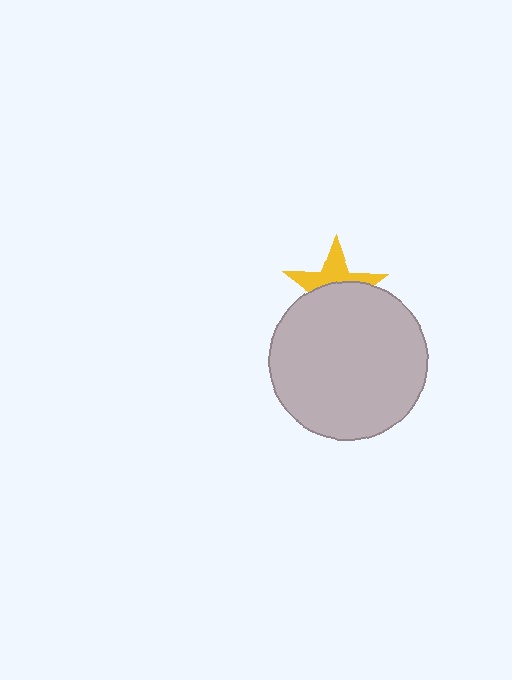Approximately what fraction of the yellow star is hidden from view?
Roughly 56% of the yellow star is hidden behind the light gray circle.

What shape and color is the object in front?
The object in front is a light gray circle.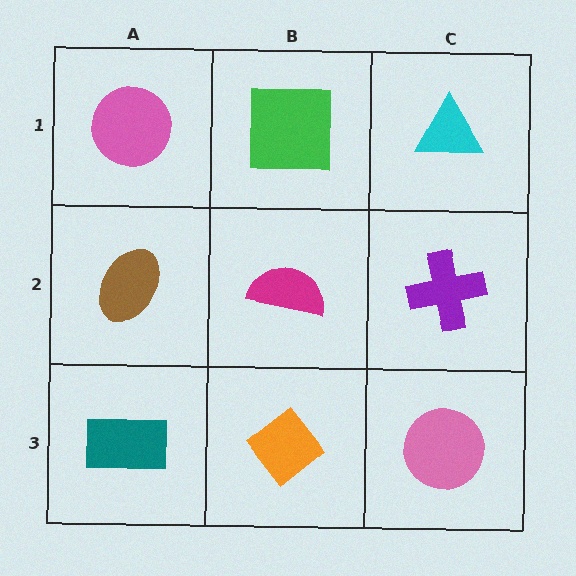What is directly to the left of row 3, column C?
An orange diamond.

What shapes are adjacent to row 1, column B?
A magenta semicircle (row 2, column B), a pink circle (row 1, column A), a cyan triangle (row 1, column C).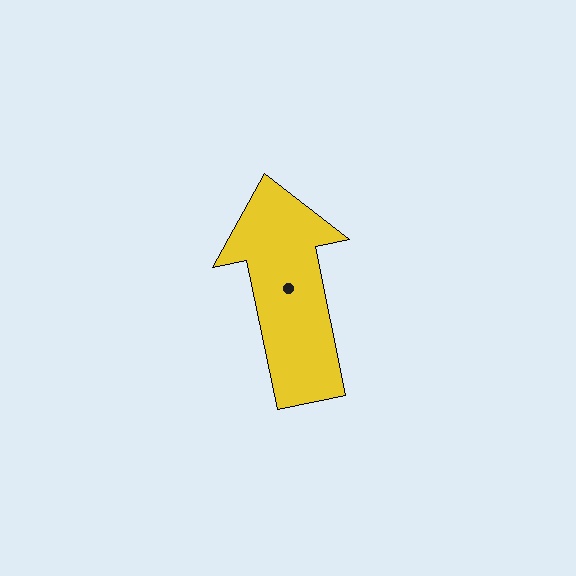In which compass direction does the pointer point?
North.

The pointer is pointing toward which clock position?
Roughly 12 o'clock.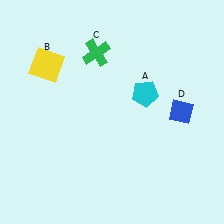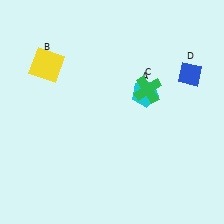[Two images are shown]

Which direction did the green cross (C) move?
The green cross (C) moved right.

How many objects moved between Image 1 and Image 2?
2 objects moved between the two images.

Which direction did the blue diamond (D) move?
The blue diamond (D) moved up.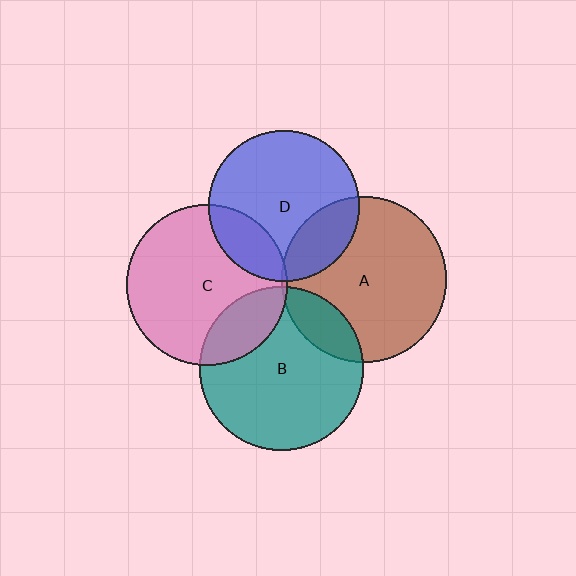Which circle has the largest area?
Circle A (brown).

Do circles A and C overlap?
Yes.